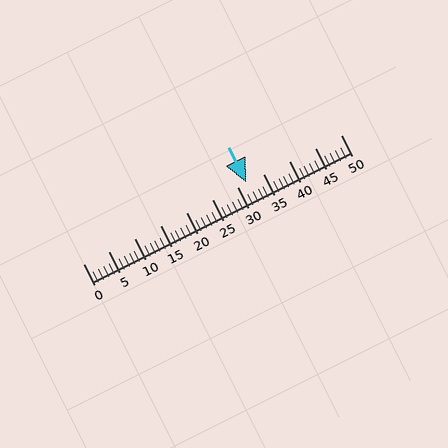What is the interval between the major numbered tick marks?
The major tick marks are spaced 5 units apart.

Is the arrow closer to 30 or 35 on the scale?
The arrow is closer to 30.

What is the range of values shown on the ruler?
The ruler shows values from 0 to 50.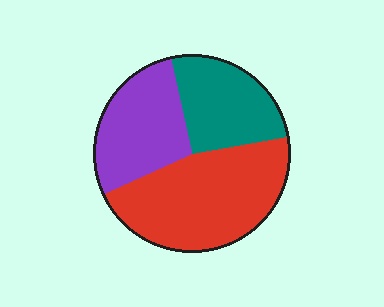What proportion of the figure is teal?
Teal takes up about one quarter (1/4) of the figure.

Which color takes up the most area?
Red, at roughly 45%.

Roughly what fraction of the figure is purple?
Purple takes up about one quarter (1/4) of the figure.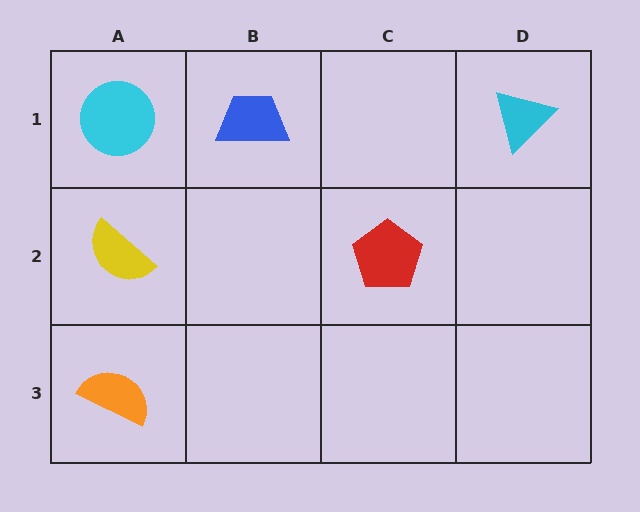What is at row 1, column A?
A cyan circle.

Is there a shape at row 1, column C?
No, that cell is empty.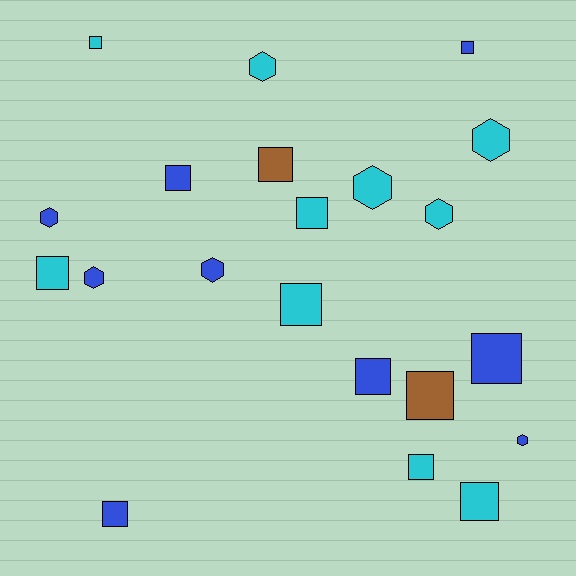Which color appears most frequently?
Cyan, with 10 objects.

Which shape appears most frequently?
Square, with 13 objects.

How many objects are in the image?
There are 21 objects.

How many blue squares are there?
There are 5 blue squares.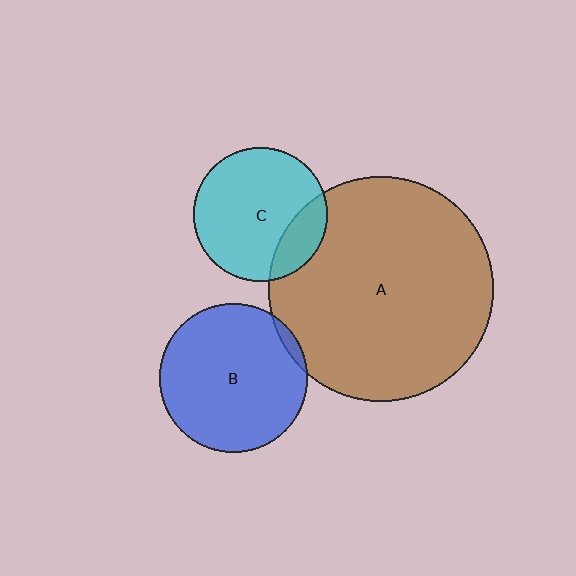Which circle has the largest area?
Circle A (brown).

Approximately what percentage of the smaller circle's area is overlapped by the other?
Approximately 5%.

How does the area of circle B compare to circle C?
Approximately 1.2 times.